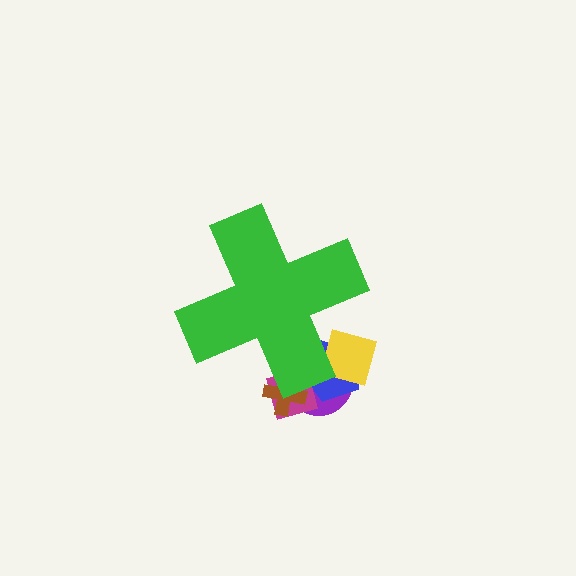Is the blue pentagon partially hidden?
Yes, the blue pentagon is partially hidden behind the green cross.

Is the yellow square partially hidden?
Yes, the yellow square is partially hidden behind the green cross.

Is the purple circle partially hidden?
Yes, the purple circle is partially hidden behind the green cross.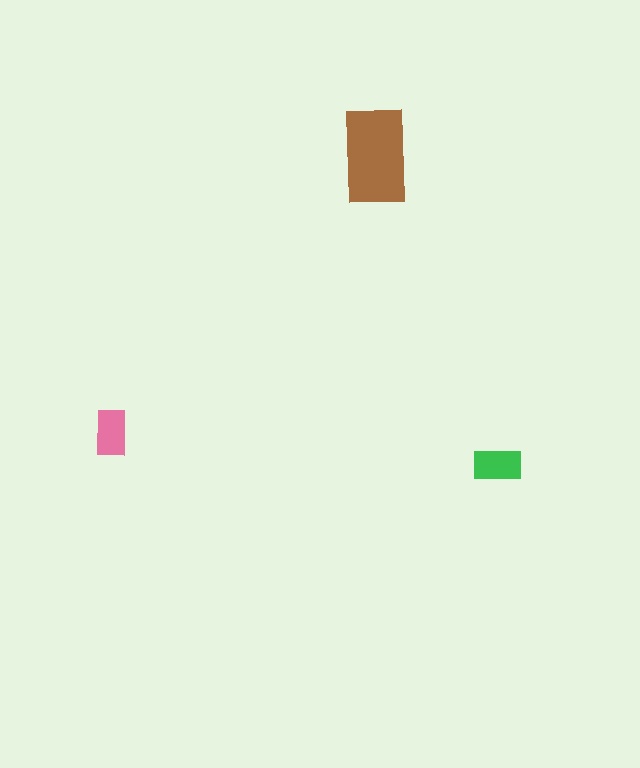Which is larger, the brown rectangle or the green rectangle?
The brown one.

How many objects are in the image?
There are 3 objects in the image.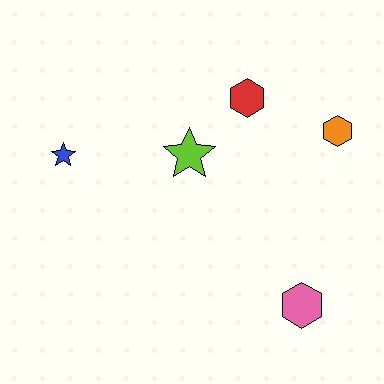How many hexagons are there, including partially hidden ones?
There are 3 hexagons.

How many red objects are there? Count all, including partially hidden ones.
There is 1 red object.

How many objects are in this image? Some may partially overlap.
There are 5 objects.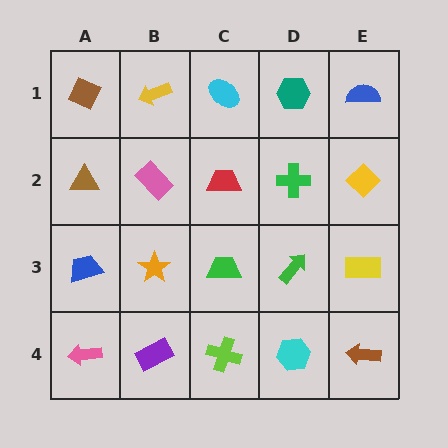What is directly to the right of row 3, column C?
A green arrow.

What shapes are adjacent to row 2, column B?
A yellow arrow (row 1, column B), an orange star (row 3, column B), a brown triangle (row 2, column A), a red trapezoid (row 2, column C).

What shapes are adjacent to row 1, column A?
A brown triangle (row 2, column A), a yellow arrow (row 1, column B).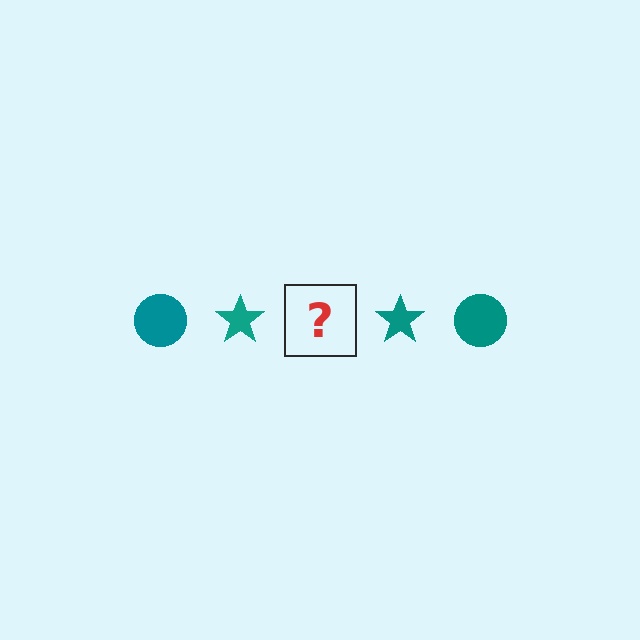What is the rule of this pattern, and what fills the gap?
The rule is that the pattern cycles through circle, star shapes in teal. The gap should be filled with a teal circle.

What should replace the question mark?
The question mark should be replaced with a teal circle.